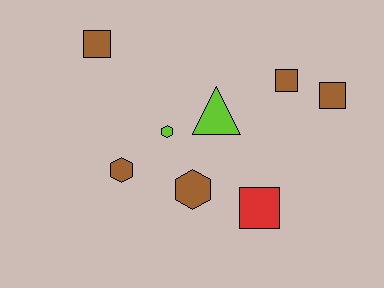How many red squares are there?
There is 1 red square.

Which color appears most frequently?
Brown, with 5 objects.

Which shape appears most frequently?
Square, with 4 objects.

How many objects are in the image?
There are 8 objects.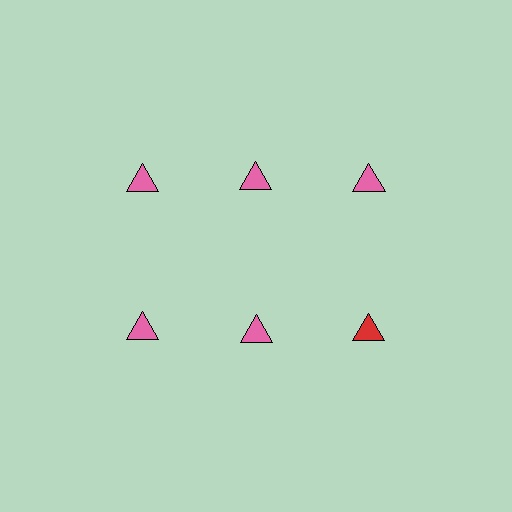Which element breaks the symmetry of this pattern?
The red triangle in the second row, center column breaks the symmetry. All other shapes are pink triangles.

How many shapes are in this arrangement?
There are 6 shapes arranged in a grid pattern.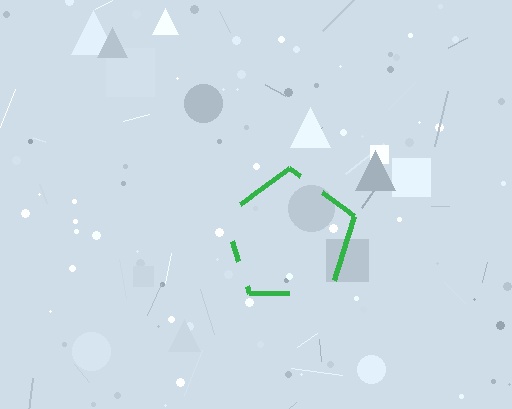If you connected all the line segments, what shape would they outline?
They would outline a pentagon.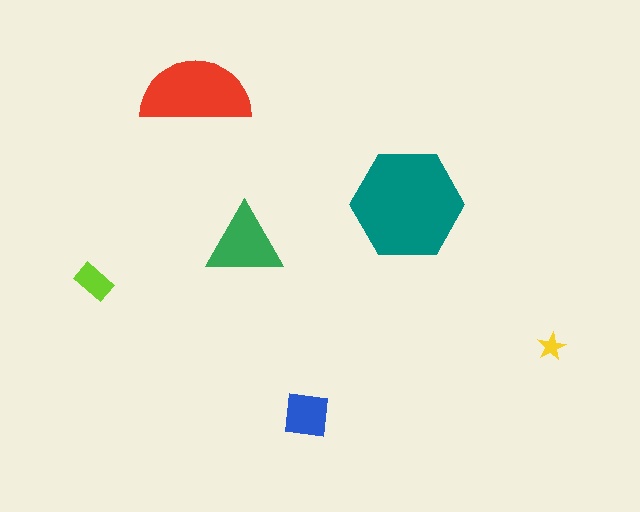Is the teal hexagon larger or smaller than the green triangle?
Larger.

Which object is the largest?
The teal hexagon.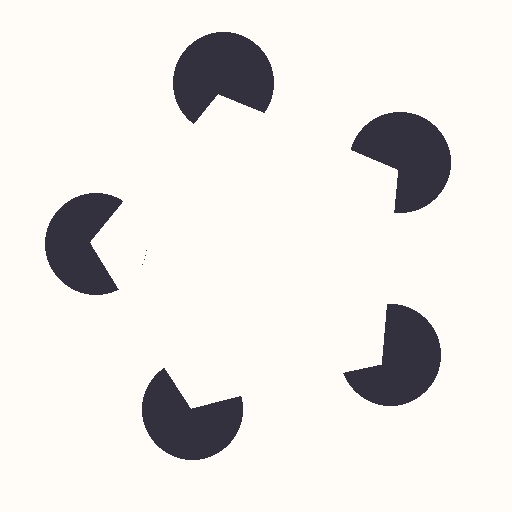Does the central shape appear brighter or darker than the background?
It typically appears slightly brighter than the background, even though no actual brightness change is drawn.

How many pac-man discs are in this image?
There are 5 — one at each vertex of the illusory pentagon.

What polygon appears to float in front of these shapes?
An illusory pentagon — its edges are inferred from the aligned wedge cuts in the pac-man discs, not physically drawn.